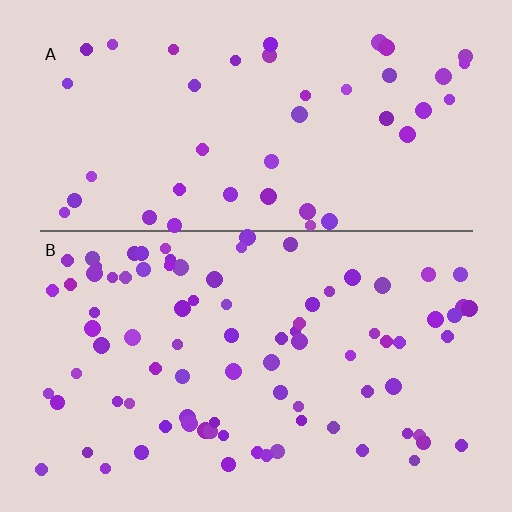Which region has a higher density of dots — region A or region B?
B (the bottom).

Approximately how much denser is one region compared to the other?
Approximately 1.9× — region B over region A.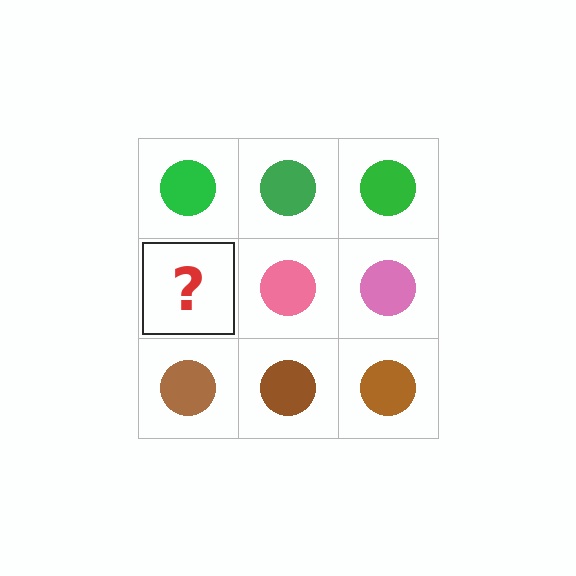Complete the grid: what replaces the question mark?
The question mark should be replaced with a pink circle.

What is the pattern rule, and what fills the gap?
The rule is that each row has a consistent color. The gap should be filled with a pink circle.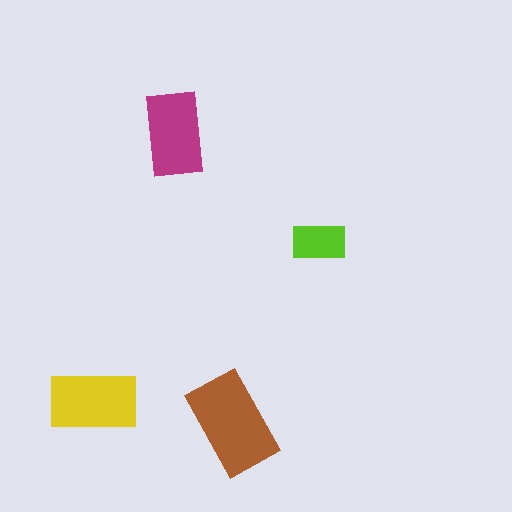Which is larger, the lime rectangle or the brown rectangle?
The brown one.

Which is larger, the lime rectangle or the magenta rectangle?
The magenta one.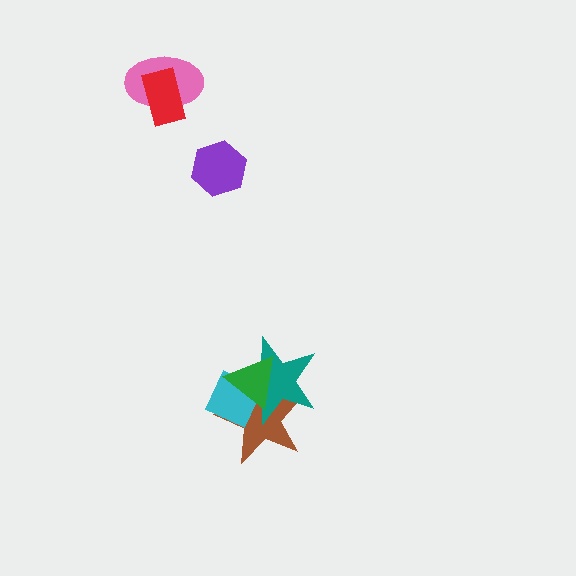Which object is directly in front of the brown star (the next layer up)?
The teal star is directly in front of the brown star.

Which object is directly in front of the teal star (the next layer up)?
The cyan diamond is directly in front of the teal star.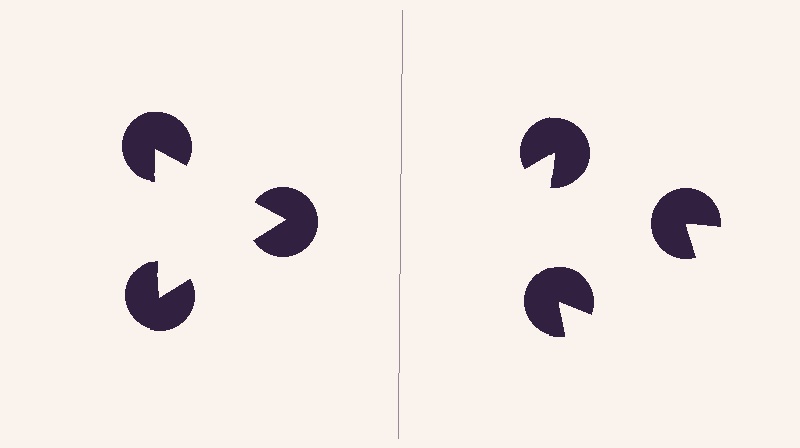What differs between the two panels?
The pac-man discs are positioned identically on both sides; only the wedge orientations differ. On the left they align to a triangle; on the right they are misaligned.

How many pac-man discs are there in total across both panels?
6 — 3 on each side.